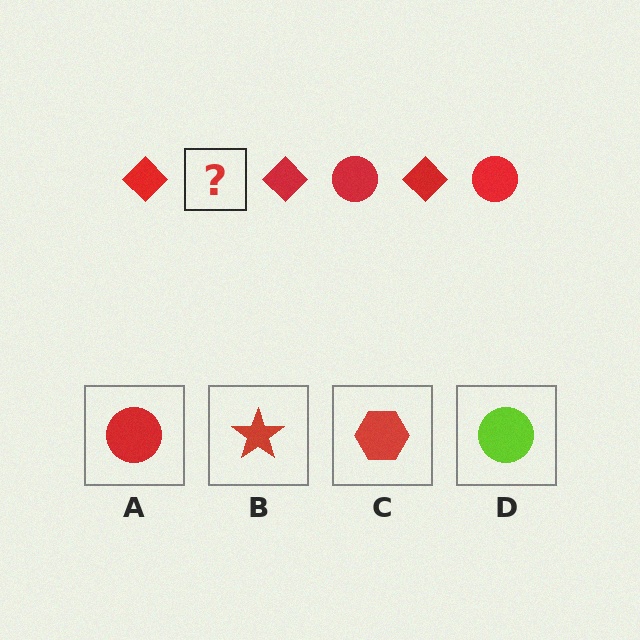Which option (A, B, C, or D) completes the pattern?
A.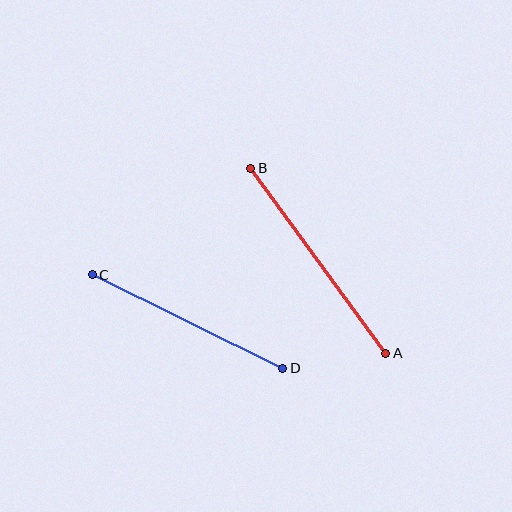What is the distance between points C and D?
The distance is approximately 212 pixels.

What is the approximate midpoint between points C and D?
The midpoint is at approximately (188, 322) pixels.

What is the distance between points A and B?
The distance is approximately 229 pixels.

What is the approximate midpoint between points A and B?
The midpoint is at approximately (318, 261) pixels.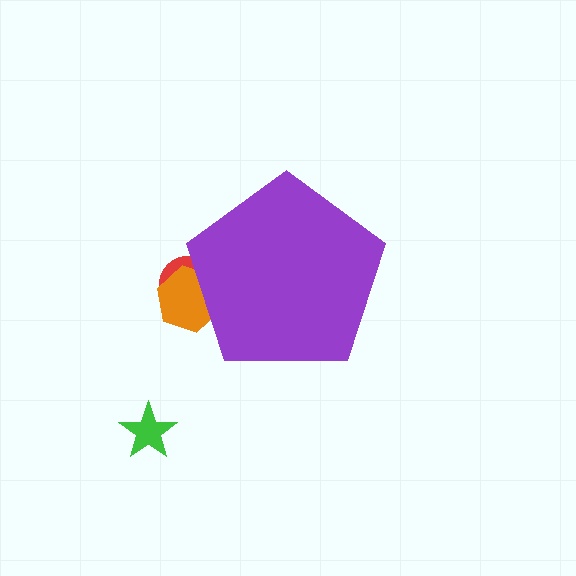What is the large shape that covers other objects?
A purple pentagon.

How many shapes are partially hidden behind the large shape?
2 shapes are partially hidden.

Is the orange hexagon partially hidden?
Yes, the orange hexagon is partially hidden behind the purple pentagon.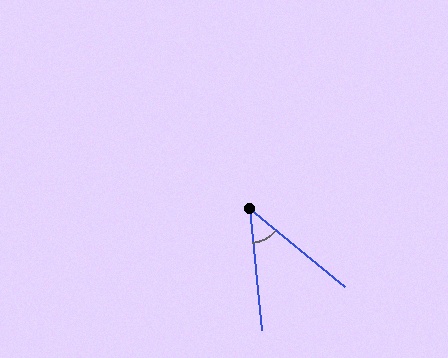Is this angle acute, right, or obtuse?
It is acute.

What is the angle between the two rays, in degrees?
Approximately 45 degrees.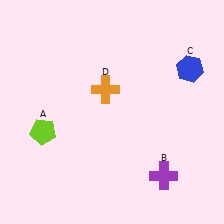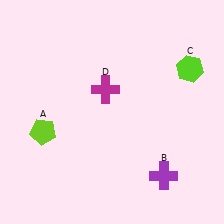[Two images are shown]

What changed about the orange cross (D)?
In Image 1, D is orange. In Image 2, it changed to magenta.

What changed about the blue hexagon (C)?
In Image 1, C is blue. In Image 2, it changed to lime.